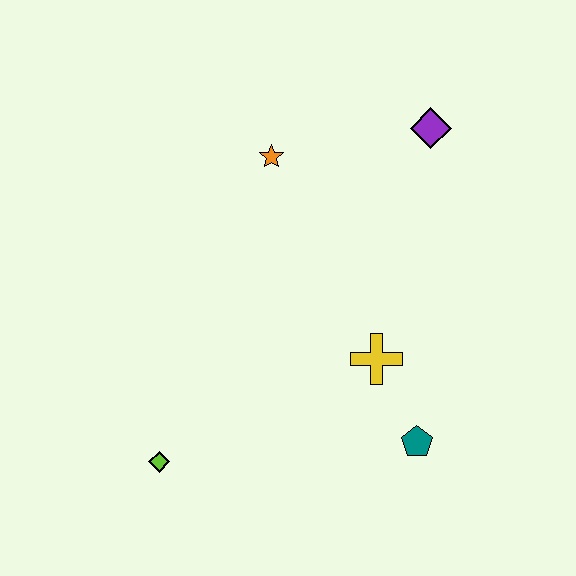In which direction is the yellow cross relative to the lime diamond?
The yellow cross is to the right of the lime diamond.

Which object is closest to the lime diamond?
The yellow cross is closest to the lime diamond.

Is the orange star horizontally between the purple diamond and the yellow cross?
No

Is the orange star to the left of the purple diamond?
Yes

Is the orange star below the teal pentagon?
No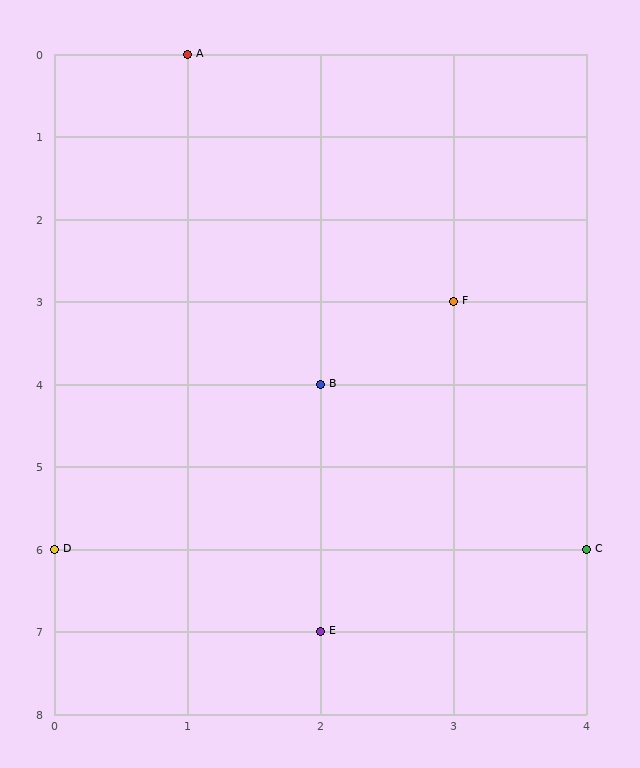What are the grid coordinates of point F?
Point F is at grid coordinates (3, 3).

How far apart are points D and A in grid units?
Points D and A are 1 column and 6 rows apart (about 6.1 grid units diagonally).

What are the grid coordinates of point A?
Point A is at grid coordinates (1, 0).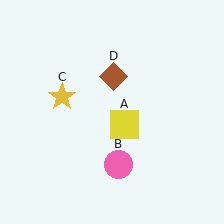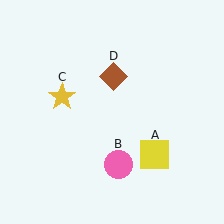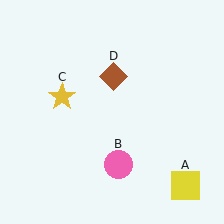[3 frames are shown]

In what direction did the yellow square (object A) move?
The yellow square (object A) moved down and to the right.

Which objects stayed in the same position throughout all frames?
Pink circle (object B) and yellow star (object C) and brown diamond (object D) remained stationary.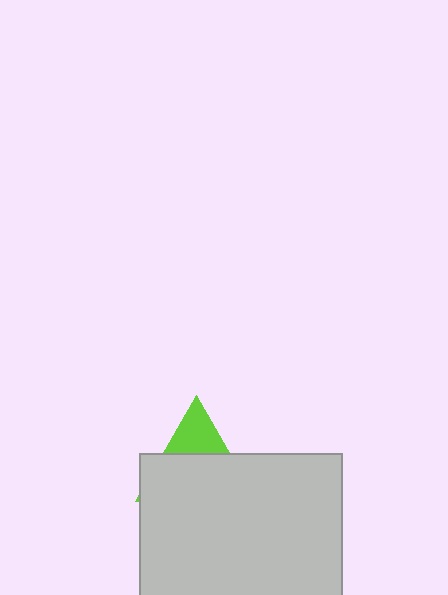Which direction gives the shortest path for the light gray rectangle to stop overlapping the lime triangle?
Moving down gives the shortest separation.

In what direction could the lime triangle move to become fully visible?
The lime triangle could move up. That would shift it out from behind the light gray rectangle entirely.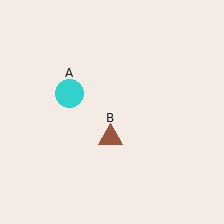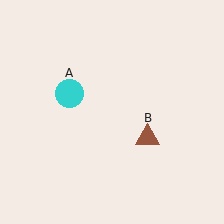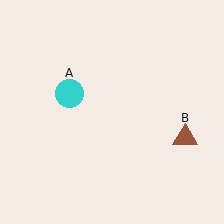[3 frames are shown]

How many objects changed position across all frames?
1 object changed position: brown triangle (object B).